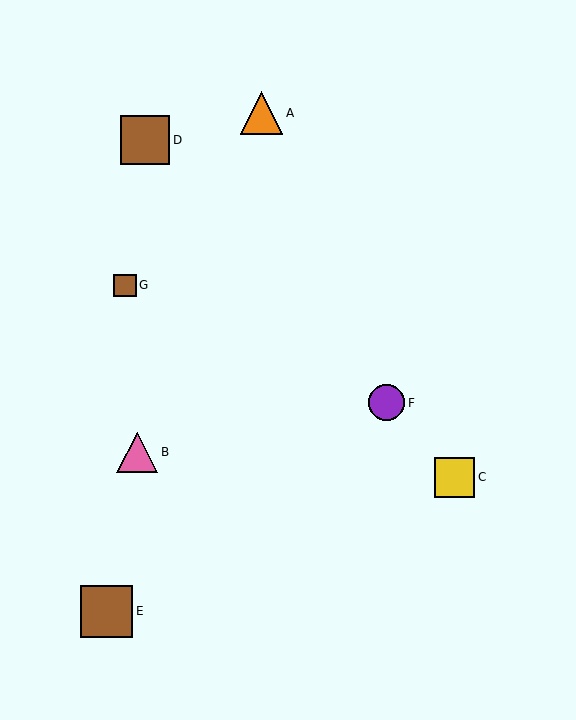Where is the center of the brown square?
The center of the brown square is at (125, 285).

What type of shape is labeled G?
Shape G is a brown square.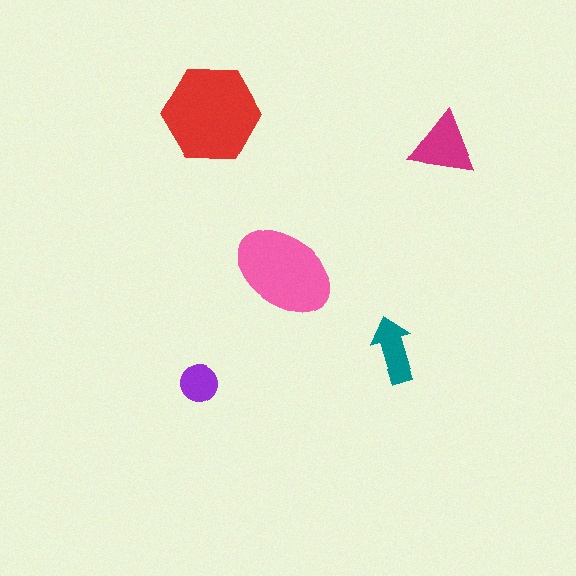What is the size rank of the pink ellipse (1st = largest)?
2nd.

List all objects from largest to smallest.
The red hexagon, the pink ellipse, the magenta triangle, the teal arrow, the purple circle.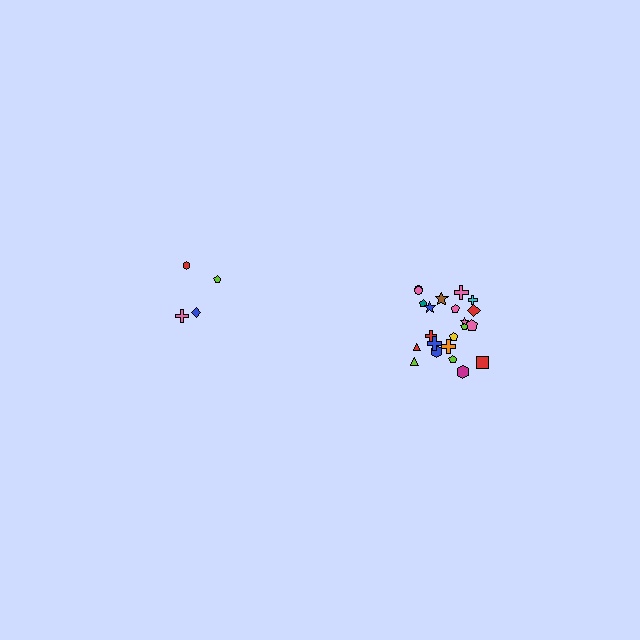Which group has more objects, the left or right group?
The right group.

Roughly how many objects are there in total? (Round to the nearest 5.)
Roughly 25 objects in total.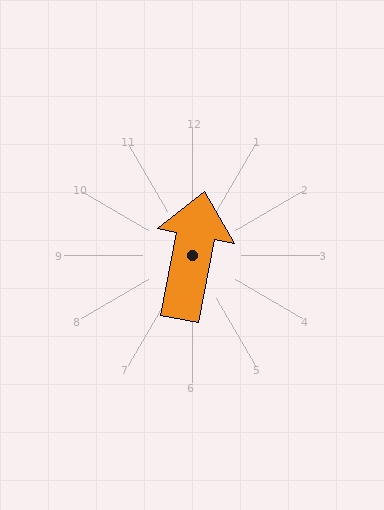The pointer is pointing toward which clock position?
Roughly 12 o'clock.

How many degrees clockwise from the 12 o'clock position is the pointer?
Approximately 11 degrees.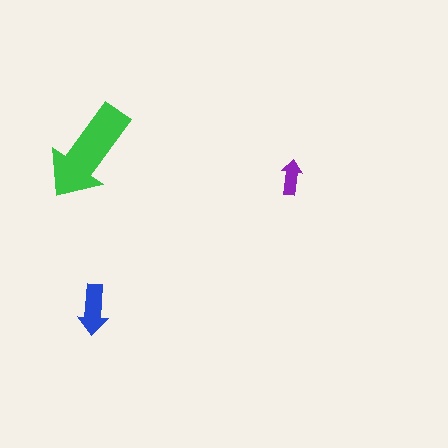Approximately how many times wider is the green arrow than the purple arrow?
About 3 times wider.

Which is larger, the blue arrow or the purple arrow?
The blue one.